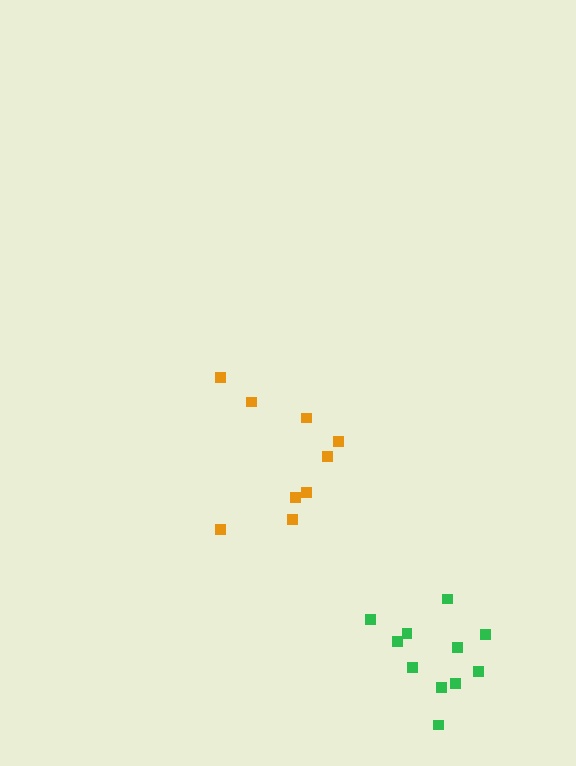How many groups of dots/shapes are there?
There are 2 groups.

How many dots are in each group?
Group 1: 11 dots, Group 2: 9 dots (20 total).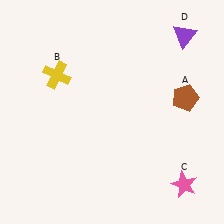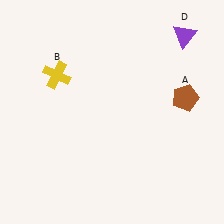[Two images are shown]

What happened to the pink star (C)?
The pink star (C) was removed in Image 2. It was in the bottom-right area of Image 1.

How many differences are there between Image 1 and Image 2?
There is 1 difference between the two images.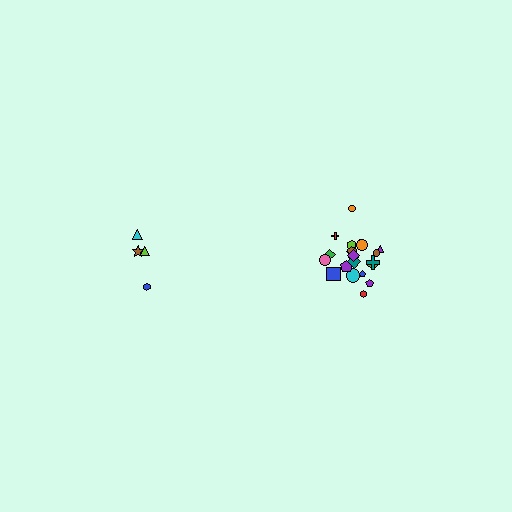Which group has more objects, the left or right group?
The right group.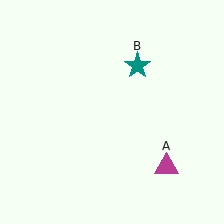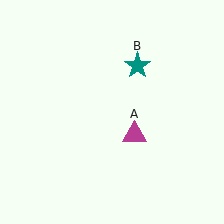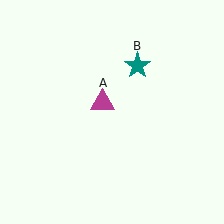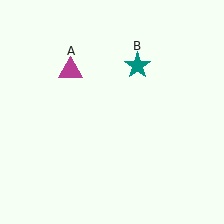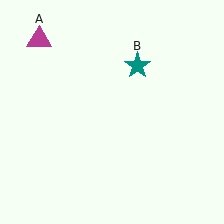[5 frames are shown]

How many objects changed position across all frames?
1 object changed position: magenta triangle (object A).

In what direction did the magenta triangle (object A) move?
The magenta triangle (object A) moved up and to the left.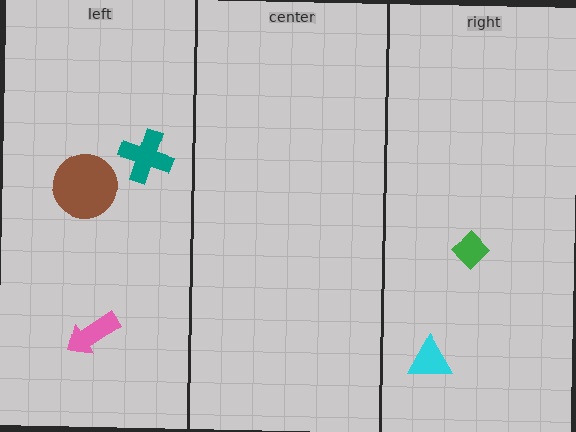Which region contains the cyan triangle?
The right region.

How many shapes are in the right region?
2.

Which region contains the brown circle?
The left region.